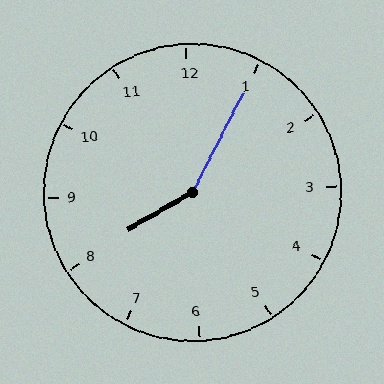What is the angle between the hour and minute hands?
Approximately 148 degrees.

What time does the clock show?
8:05.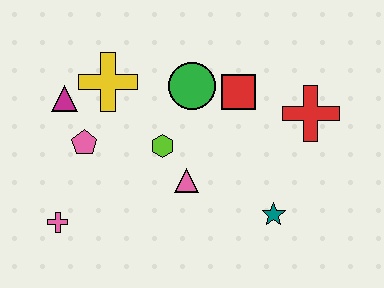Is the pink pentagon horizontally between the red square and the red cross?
No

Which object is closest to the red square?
The green circle is closest to the red square.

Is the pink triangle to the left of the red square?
Yes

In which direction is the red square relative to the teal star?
The red square is above the teal star.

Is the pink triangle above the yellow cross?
No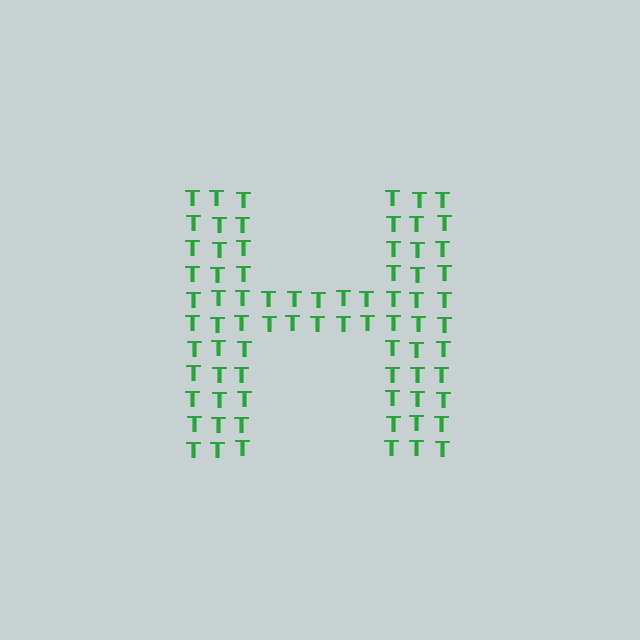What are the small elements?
The small elements are letter T's.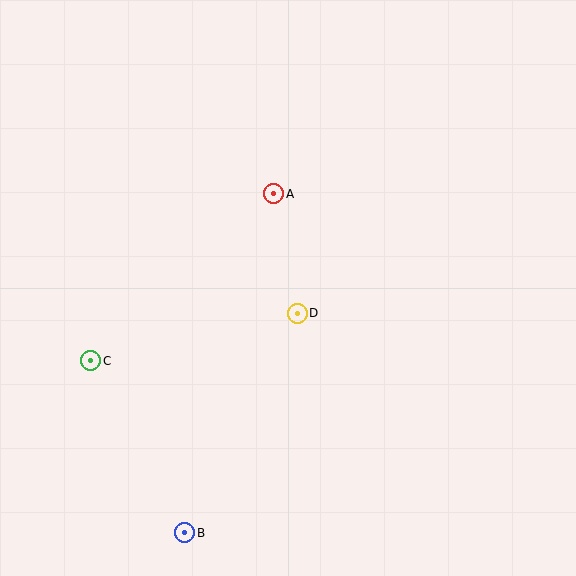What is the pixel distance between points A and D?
The distance between A and D is 122 pixels.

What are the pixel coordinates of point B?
Point B is at (185, 533).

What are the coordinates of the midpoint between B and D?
The midpoint between B and D is at (241, 423).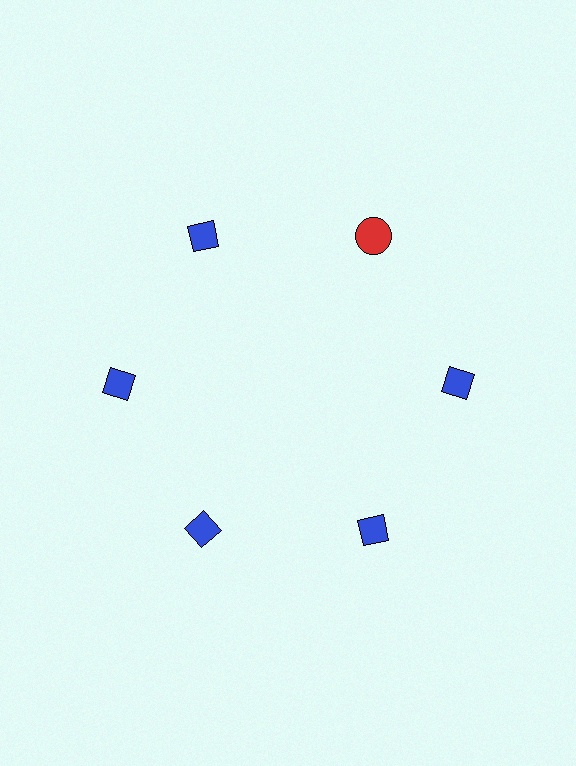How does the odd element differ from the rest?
It differs in both color (red instead of blue) and shape (circle instead of diamond).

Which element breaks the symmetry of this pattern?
The red circle at roughly the 1 o'clock position breaks the symmetry. All other shapes are blue diamonds.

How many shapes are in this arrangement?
There are 6 shapes arranged in a ring pattern.